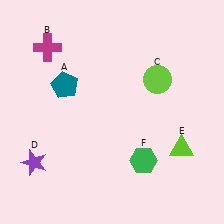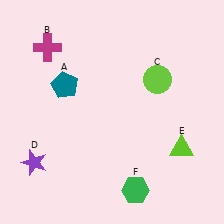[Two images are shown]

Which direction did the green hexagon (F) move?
The green hexagon (F) moved down.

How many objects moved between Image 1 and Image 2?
1 object moved between the two images.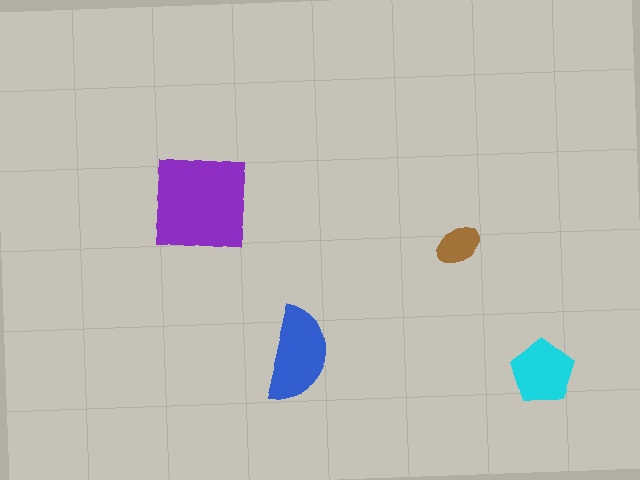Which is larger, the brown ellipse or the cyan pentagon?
The cyan pentagon.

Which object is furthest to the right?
The cyan pentagon is rightmost.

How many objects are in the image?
There are 4 objects in the image.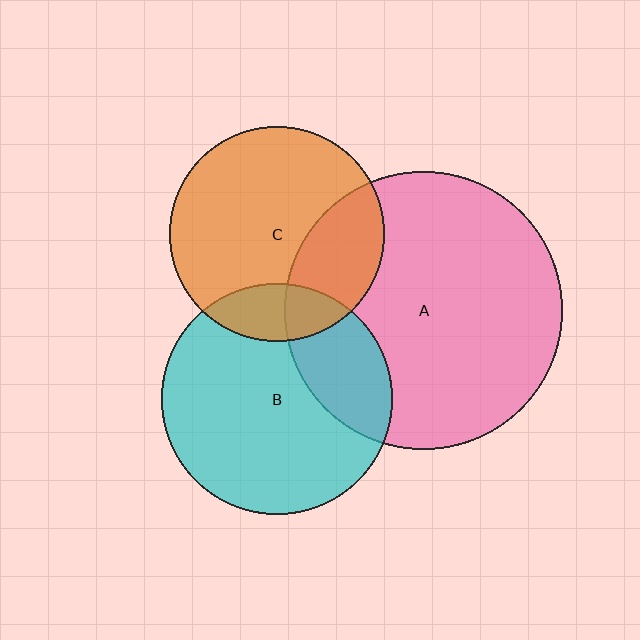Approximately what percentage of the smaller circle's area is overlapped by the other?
Approximately 15%.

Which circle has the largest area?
Circle A (pink).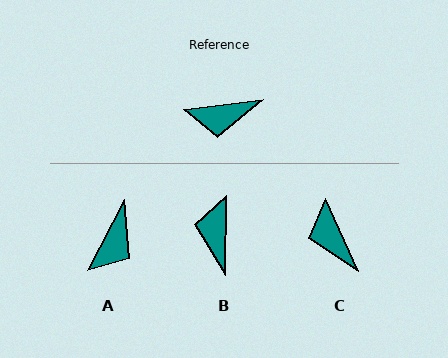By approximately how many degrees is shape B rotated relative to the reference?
Approximately 98 degrees clockwise.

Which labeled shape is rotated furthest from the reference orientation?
B, about 98 degrees away.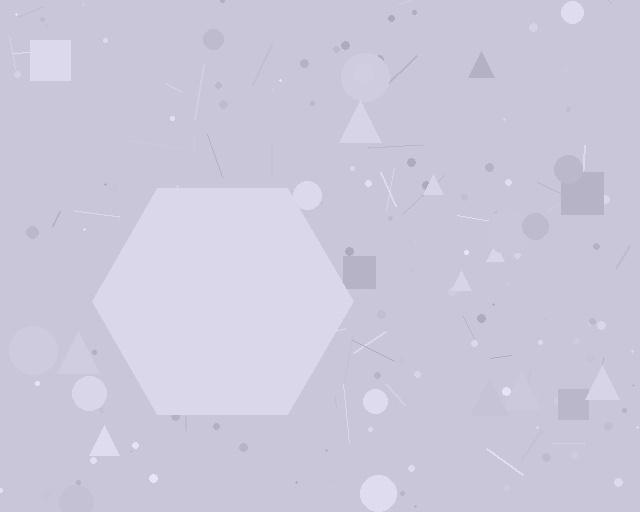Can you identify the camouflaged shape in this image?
The camouflaged shape is a hexagon.